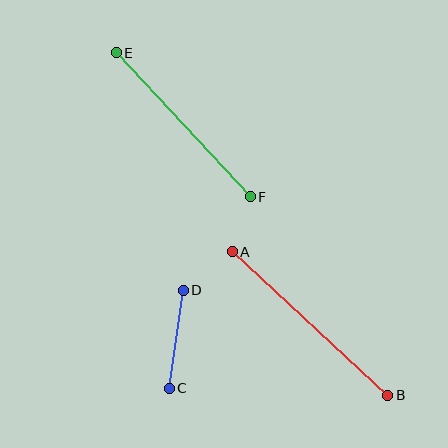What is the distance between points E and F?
The distance is approximately 197 pixels.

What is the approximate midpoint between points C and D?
The midpoint is at approximately (176, 339) pixels.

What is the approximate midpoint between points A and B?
The midpoint is at approximately (310, 324) pixels.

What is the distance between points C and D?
The distance is approximately 99 pixels.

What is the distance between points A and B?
The distance is approximately 212 pixels.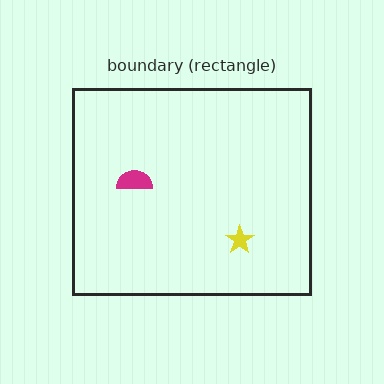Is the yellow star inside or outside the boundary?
Inside.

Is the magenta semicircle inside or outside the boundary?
Inside.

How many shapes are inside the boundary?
2 inside, 0 outside.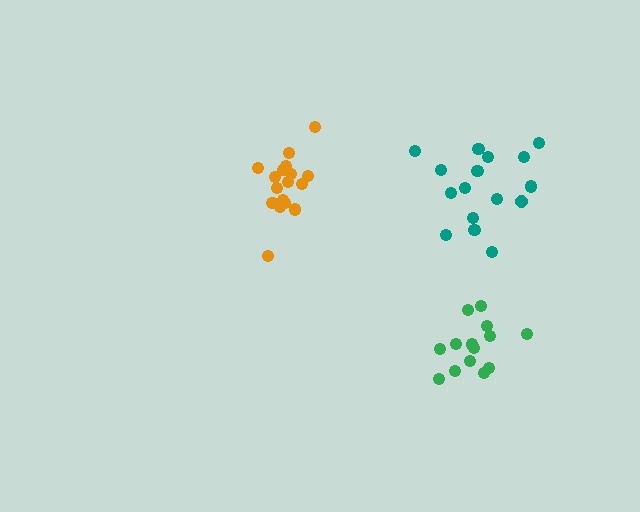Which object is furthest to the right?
The teal cluster is rightmost.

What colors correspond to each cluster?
The clusters are colored: teal, orange, green.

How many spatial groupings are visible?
There are 3 spatial groupings.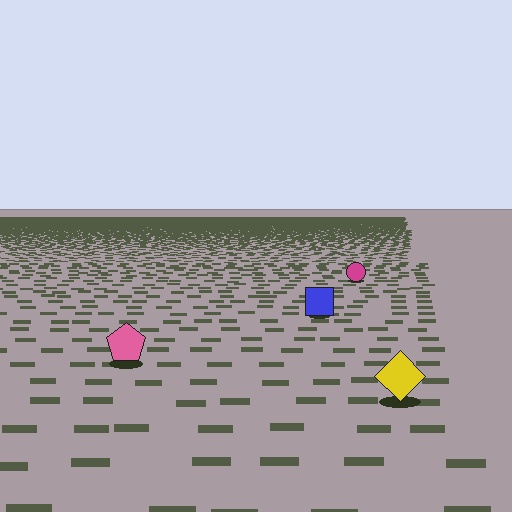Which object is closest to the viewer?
The yellow diamond is closest. The texture marks near it are larger and more spread out.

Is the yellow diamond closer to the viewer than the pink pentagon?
Yes. The yellow diamond is closer — you can tell from the texture gradient: the ground texture is coarser near it.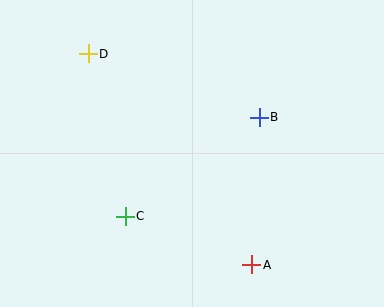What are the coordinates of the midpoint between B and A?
The midpoint between B and A is at (255, 191).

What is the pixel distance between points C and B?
The distance between C and B is 167 pixels.